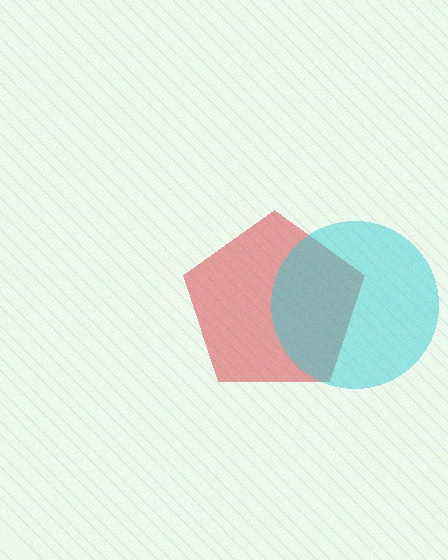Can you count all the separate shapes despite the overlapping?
Yes, there are 2 separate shapes.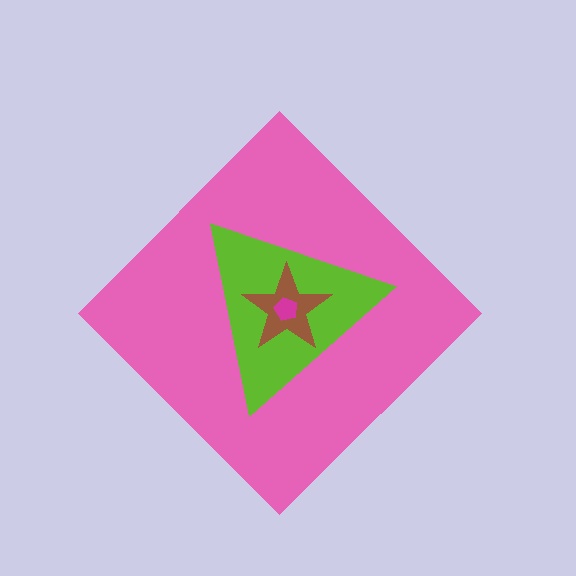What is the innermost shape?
The magenta pentagon.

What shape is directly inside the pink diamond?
The lime triangle.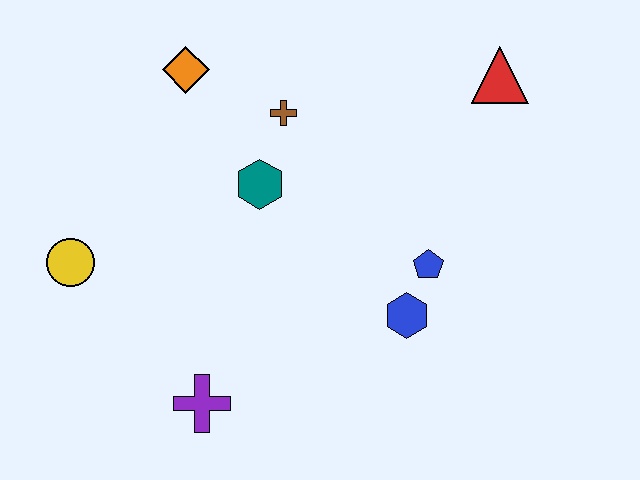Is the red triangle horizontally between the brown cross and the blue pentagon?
No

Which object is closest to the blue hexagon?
The blue pentagon is closest to the blue hexagon.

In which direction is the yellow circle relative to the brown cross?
The yellow circle is to the left of the brown cross.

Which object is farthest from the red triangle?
The yellow circle is farthest from the red triangle.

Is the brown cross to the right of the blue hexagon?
No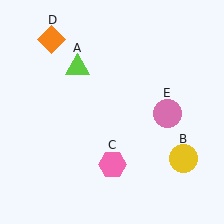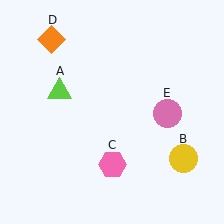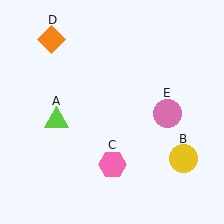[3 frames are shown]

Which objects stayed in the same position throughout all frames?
Yellow circle (object B) and pink hexagon (object C) and orange diamond (object D) and pink circle (object E) remained stationary.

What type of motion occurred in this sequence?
The lime triangle (object A) rotated counterclockwise around the center of the scene.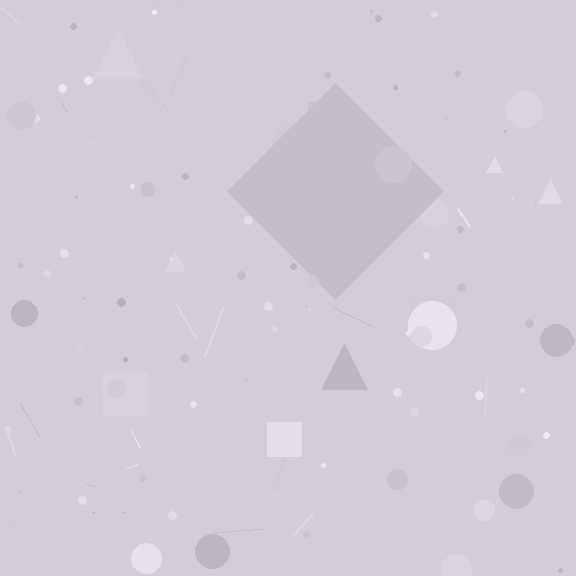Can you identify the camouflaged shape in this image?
The camouflaged shape is a diamond.